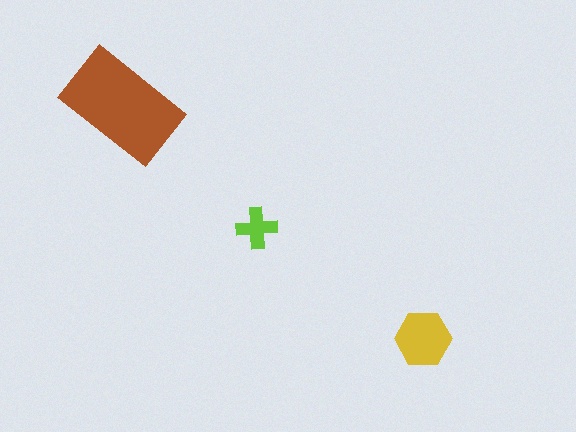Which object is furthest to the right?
The yellow hexagon is rightmost.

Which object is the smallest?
The lime cross.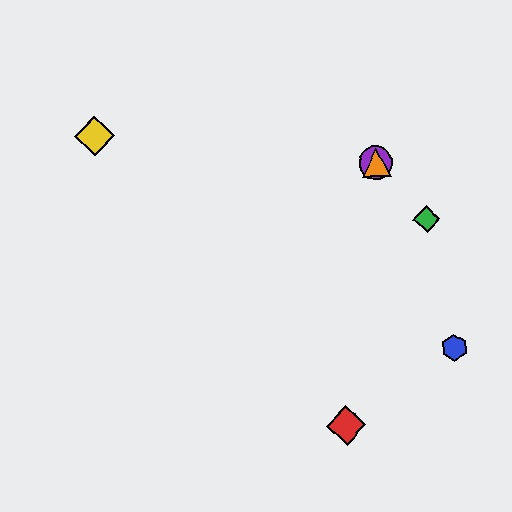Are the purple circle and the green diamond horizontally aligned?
No, the purple circle is at y≈163 and the green diamond is at y≈219.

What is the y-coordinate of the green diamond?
The green diamond is at y≈219.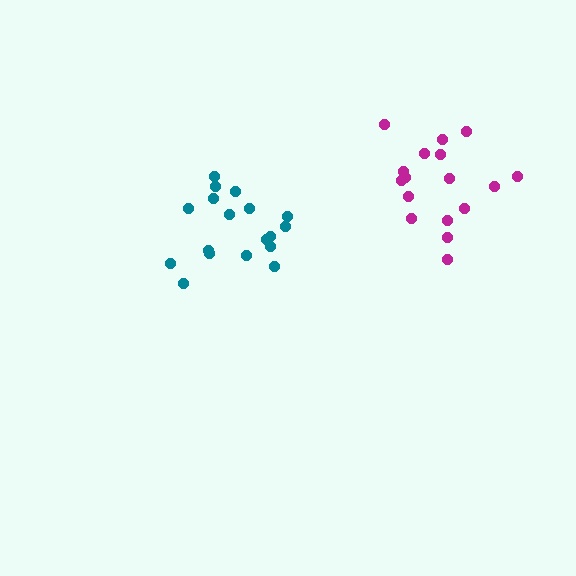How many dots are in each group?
Group 1: 18 dots, Group 2: 17 dots (35 total).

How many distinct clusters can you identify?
There are 2 distinct clusters.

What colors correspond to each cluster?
The clusters are colored: teal, magenta.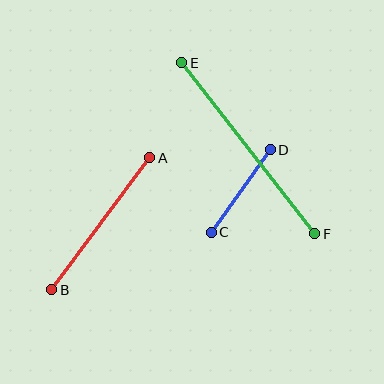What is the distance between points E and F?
The distance is approximately 217 pixels.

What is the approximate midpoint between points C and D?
The midpoint is at approximately (241, 191) pixels.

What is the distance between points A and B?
The distance is approximately 164 pixels.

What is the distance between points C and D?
The distance is approximately 101 pixels.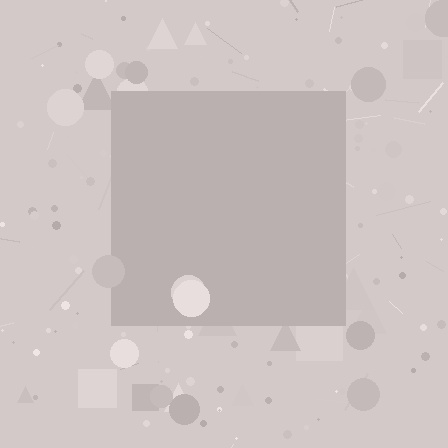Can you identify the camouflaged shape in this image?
The camouflaged shape is a square.